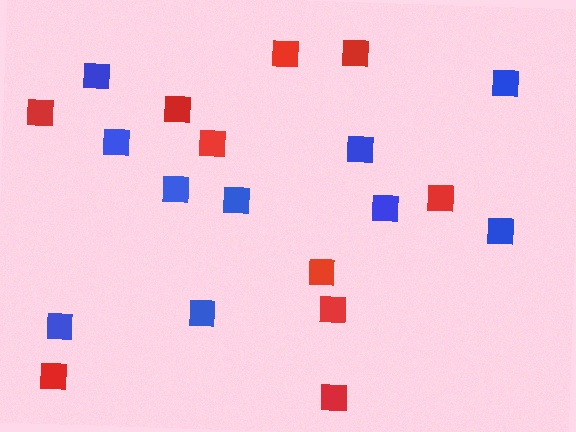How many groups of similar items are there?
There are 2 groups: one group of blue squares (10) and one group of red squares (10).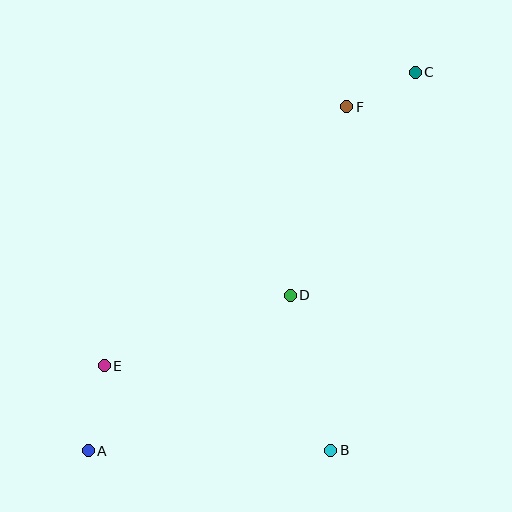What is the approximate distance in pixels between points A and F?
The distance between A and F is approximately 430 pixels.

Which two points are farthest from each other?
Points A and C are farthest from each other.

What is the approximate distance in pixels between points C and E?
The distance between C and E is approximately 427 pixels.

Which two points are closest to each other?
Points C and F are closest to each other.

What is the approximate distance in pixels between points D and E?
The distance between D and E is approximately 199 pixels.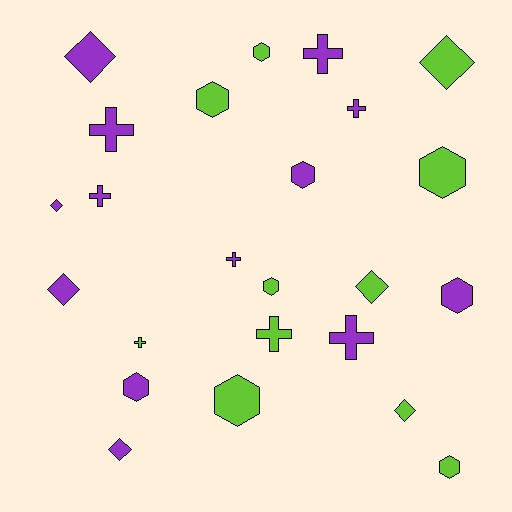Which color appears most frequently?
Purple, with 13 objects.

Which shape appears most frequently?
Hexagon, with 9 objects.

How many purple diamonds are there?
There are 4 purple diamonds.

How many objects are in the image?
There are 24 objects.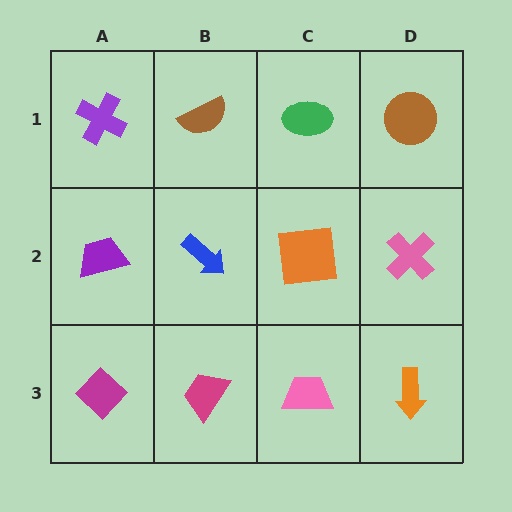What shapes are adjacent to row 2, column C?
A green ellipse (row 1, column C), a pink trapezoid (row 3, column C), a blue arrow (row 2, column B), a pink cross (row 2, column D).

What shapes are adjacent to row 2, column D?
A brown circle (row 1, column D), an orange arrow (row 3, column D), an orange square (row 2, column C).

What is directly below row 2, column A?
A magenta diamond.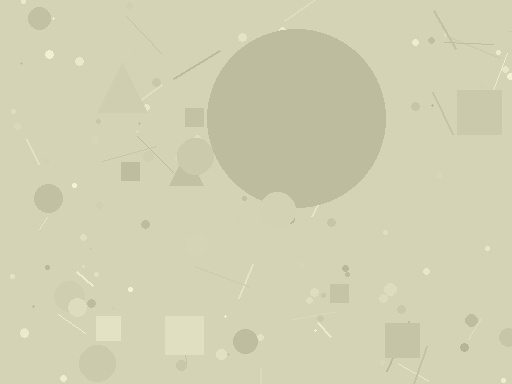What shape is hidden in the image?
A circle is hidden in the image.